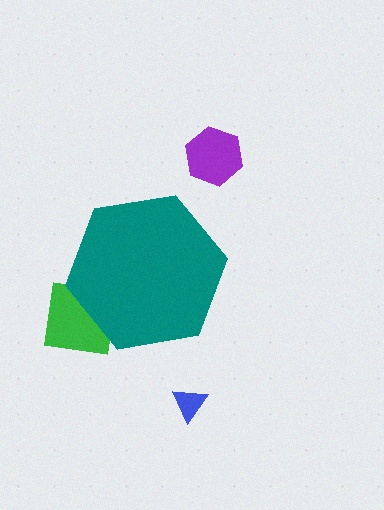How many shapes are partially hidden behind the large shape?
1 shape is partially hidden.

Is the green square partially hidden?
Yes, the green square is partially hidden behind the teal hexagon.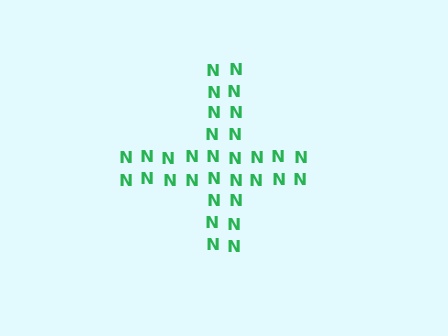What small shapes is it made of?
It is made of small letter N's.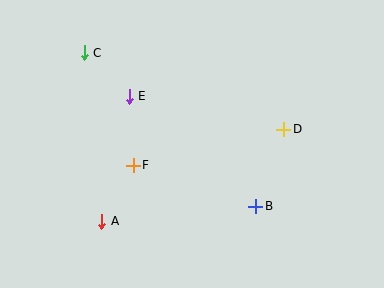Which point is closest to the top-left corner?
Point C is closest to the top-left corner.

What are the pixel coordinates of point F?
Point F is at (133, 165).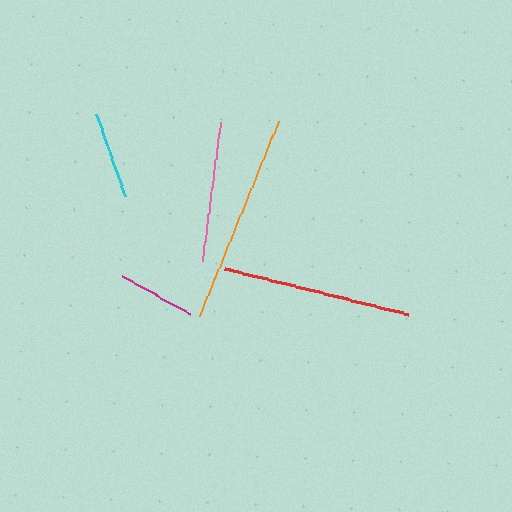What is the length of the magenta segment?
The magenta segment is approximately 77 pixels long.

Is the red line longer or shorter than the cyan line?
The red line is longer than the cyan line.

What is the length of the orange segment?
The orange segment is approximately 211 pixels long.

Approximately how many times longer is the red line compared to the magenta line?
The red line is approximately 2.4 times the length of the magenta line.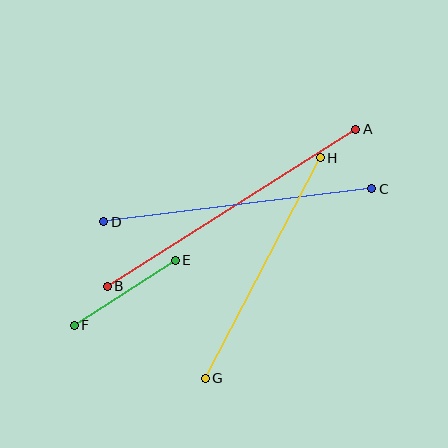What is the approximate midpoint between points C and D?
The midpoint is at approximately (238, 205) pixels.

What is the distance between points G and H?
The distance is approximately 248 pixels.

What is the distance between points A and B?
The distance is approximately 294 pixels.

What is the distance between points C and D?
The distance is approximately 271 pixels.